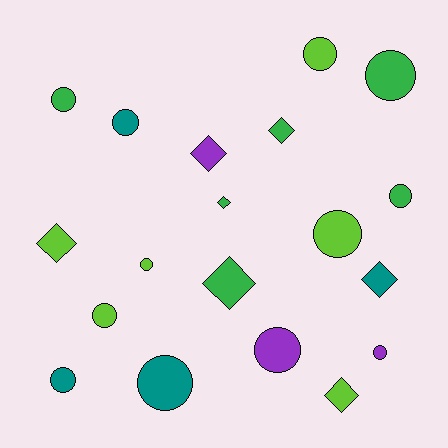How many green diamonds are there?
There are 3 green diamonds.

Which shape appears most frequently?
Circle, with 12 objects.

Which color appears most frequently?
Green, with 6 objects.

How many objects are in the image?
There are 19 objects.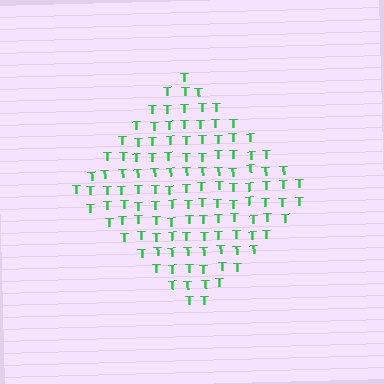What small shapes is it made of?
It is made of small letter T's.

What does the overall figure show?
The overall figure shows a diamond.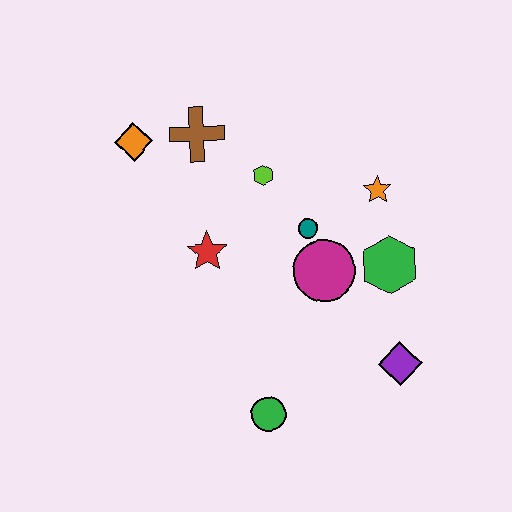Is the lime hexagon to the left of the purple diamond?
Yes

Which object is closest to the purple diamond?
The green hexagon is closest to the purple diamond.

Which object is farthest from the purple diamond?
The orange diamond is farthest from the purple diamond.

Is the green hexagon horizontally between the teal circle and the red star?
No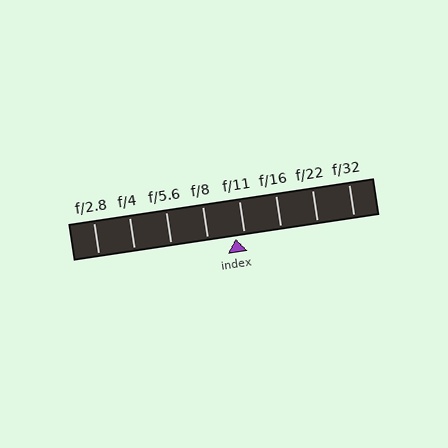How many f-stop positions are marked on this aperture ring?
There are 8 f-stop positions marked.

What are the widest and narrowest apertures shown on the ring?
The widest aperture shown is f/2.8 and the narrowest is f/32.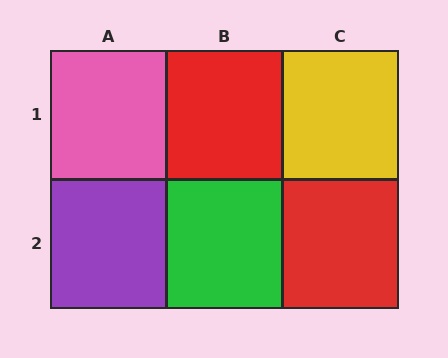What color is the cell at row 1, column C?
Yellow.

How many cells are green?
1 cell is green.